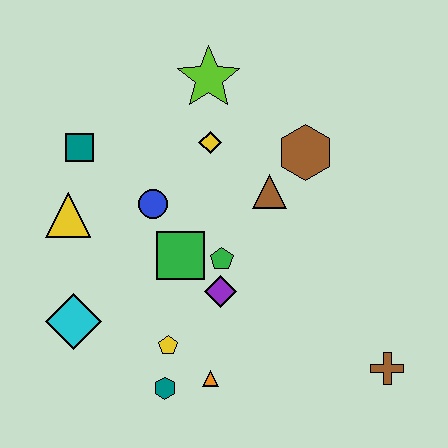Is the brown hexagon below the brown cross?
No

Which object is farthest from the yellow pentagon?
The lime star is farthest from the yellow pentagon.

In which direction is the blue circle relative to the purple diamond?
The blue circle is above the purple diamond.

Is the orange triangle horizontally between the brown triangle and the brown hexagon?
No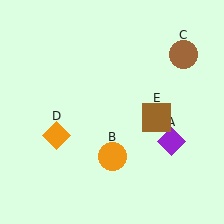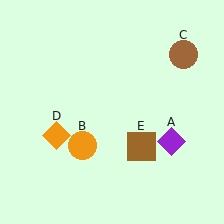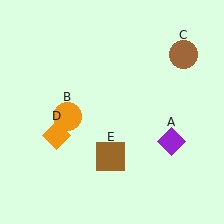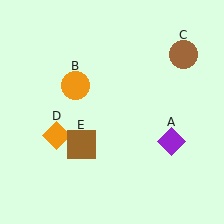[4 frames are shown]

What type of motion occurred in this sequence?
The orange circle (object B), brown square (object E) rotated clockwise around the center of the scene.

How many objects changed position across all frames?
2 objects changed position: orange circle (object B), brown square (object E).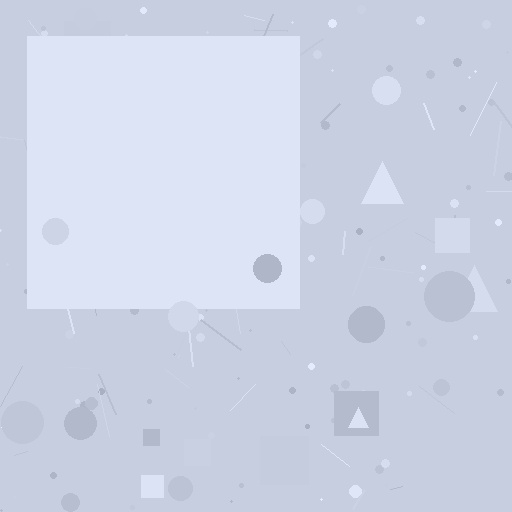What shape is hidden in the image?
A square is hidden in the image.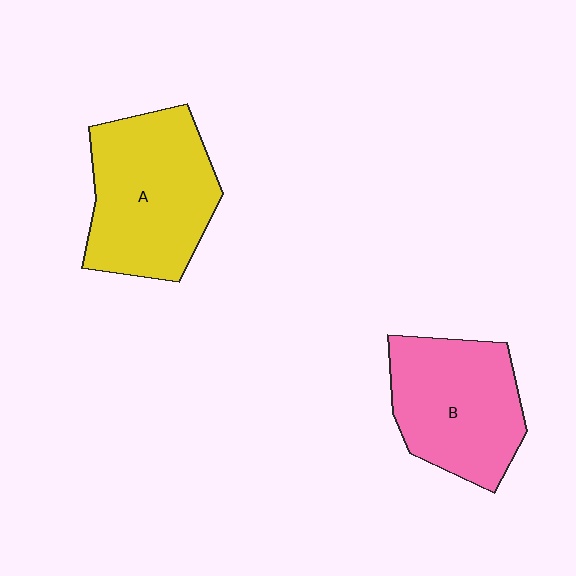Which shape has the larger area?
Shape A (yellow).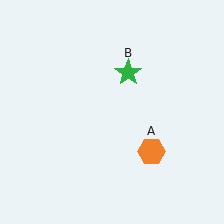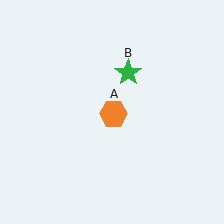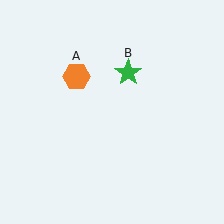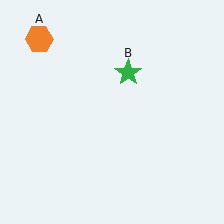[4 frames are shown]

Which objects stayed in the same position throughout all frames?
Green star (object B) remained stationary.